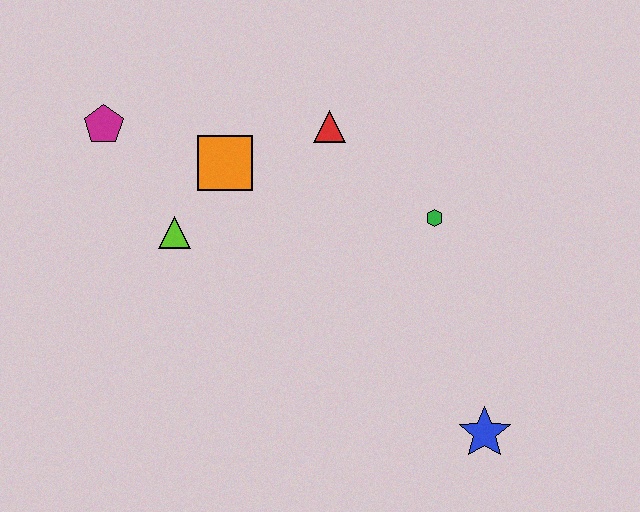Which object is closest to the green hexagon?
The red triangle is closest to the green hexagon.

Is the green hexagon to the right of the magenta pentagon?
Yes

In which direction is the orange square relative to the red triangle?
The orange square is to the left of the red triangle.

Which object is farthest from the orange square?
The blue star is farthest from the orange square.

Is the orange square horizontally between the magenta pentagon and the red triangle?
Yes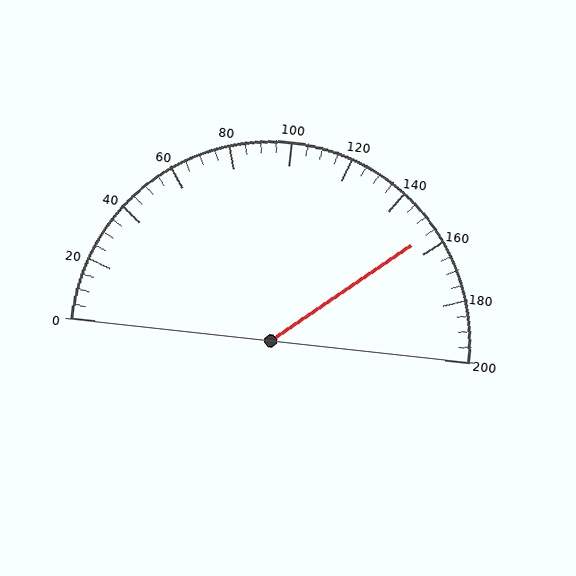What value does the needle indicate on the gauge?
The needle indicates approximately 155.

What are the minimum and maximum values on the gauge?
The gauge ranges from 0 to 200.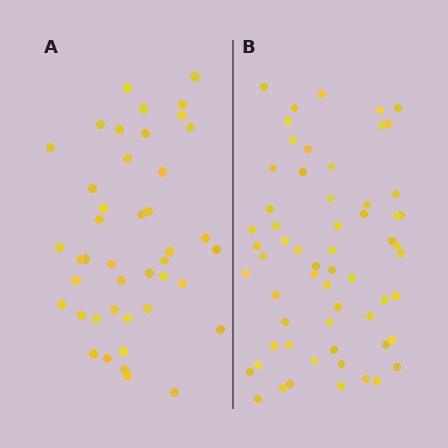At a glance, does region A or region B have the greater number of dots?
Region B (the right region) has more dots.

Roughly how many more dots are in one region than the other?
Region B has approximately 15 more dots than region A.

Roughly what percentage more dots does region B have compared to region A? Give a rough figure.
About 40% more.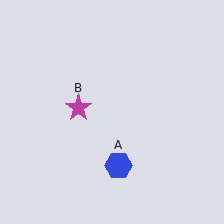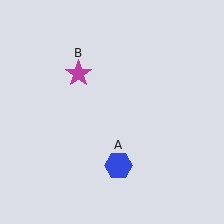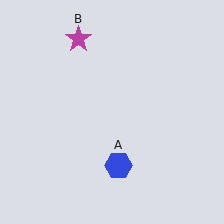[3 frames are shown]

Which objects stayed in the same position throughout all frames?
Blue hexagon (object A) remained stationary.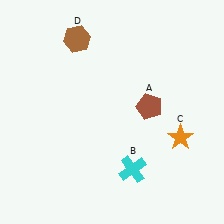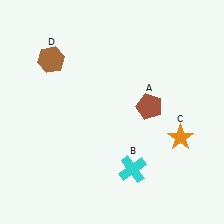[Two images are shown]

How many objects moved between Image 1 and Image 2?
1 object moved between the two images.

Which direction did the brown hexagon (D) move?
The brown hexagon (D) moved left.